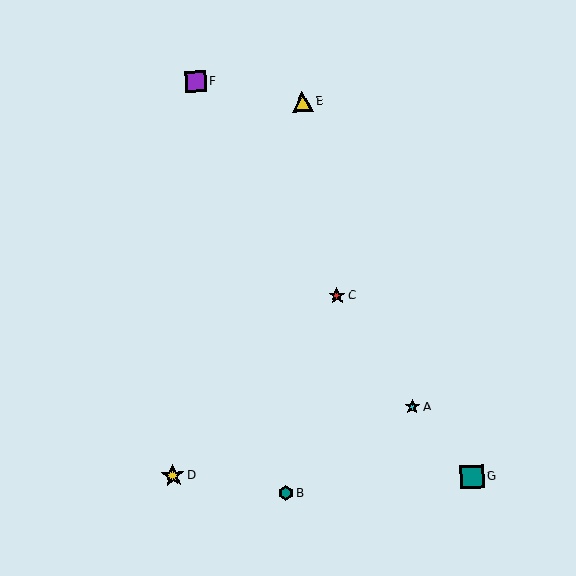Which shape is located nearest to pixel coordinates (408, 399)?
The cyan star (labeled A) at (412, 407) is nearest to that location.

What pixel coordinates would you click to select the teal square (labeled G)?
Click at (472, 477) to select the teal square G.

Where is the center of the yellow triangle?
The center of the yellow triangle is at (302, 102).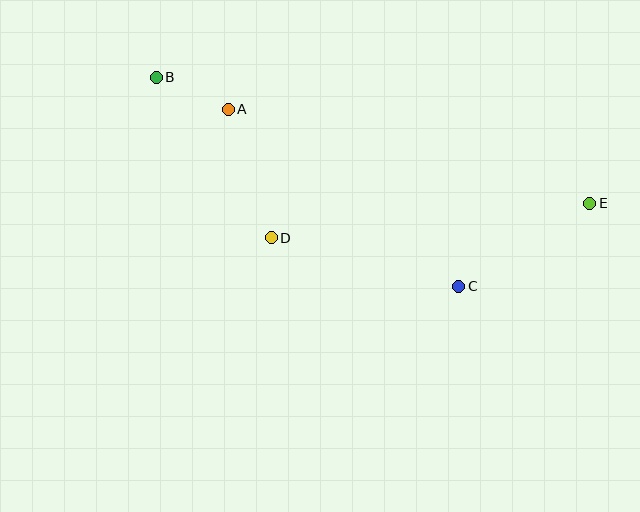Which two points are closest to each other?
Points A and B are closest to each other.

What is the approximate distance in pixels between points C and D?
The distance between C and D is approximately 194 pixels.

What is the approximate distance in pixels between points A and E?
The distance between A and E is approximately 374 pixels.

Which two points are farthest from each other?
Points B and E are farthest from each other.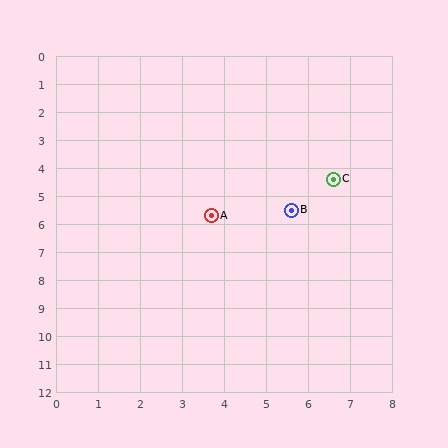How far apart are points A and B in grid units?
Points A and B are about 1.9 grid units apart.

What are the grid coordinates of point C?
Point C is at approximately (6.6, 4.4).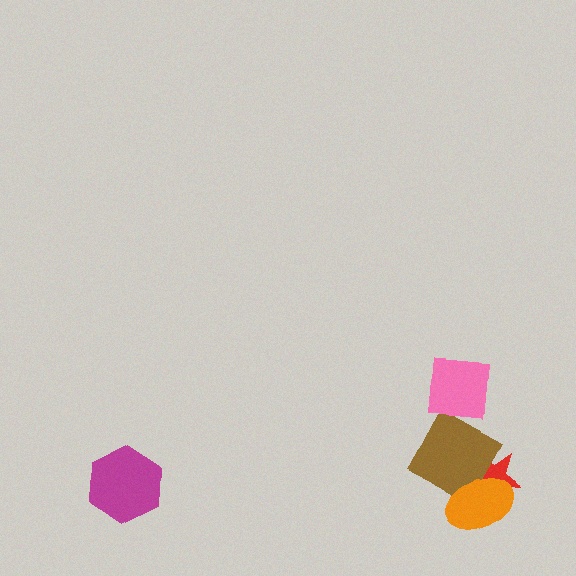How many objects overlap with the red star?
2 objects overlap with the red star.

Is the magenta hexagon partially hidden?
No, no other shape covers it.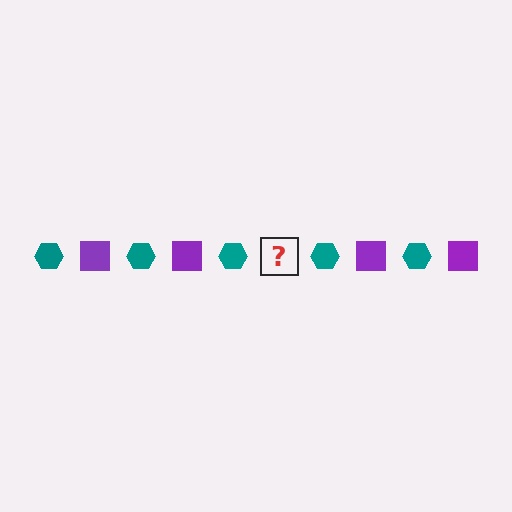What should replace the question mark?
The question mark should be replaced with a purple square.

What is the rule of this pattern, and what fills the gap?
The rule is that the pattern alternates between teal hexagon and purple square. The gap should be filled with a purple square.